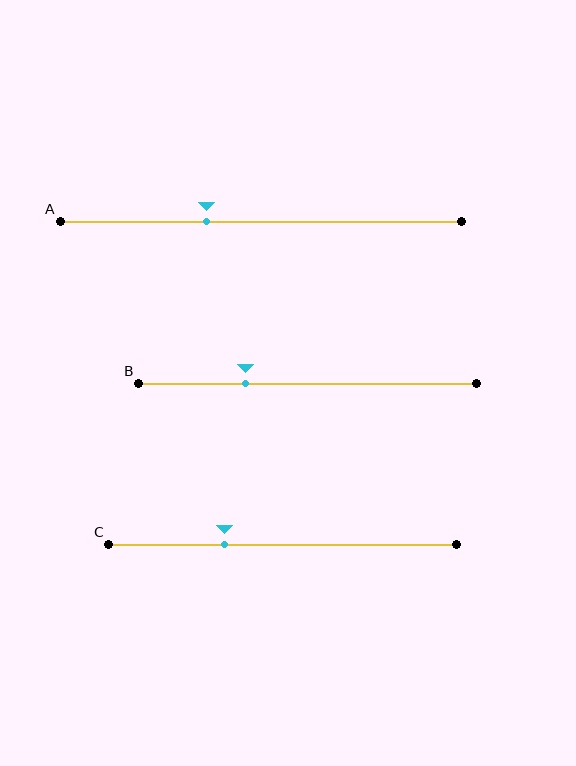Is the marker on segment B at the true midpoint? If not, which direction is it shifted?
No, the marker on segment B is shifted to the left by about 18% of the segment length.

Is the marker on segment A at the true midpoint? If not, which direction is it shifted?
No, the marker on segment A is shifted to the left by about 14% of the segment length.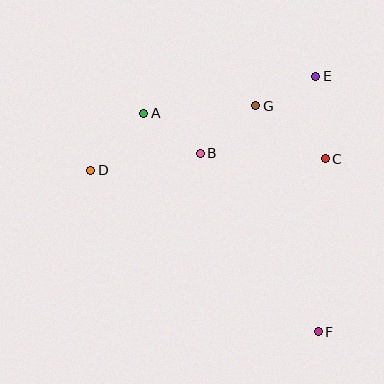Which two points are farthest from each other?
Points A and F are farthest from each other.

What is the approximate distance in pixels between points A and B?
The distance between A and B is approximately 69 pixels.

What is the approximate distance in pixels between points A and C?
The distance between A and C is approximately 187 pixels.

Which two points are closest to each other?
Points E and G are closest to each other.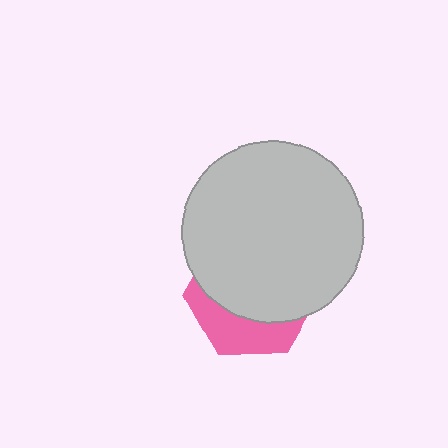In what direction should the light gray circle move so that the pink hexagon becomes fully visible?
The light gray circle should move up. That is the shortest direction to clear the overlap and leave the pink hexagon fully visible.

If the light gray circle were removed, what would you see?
You would see the complete pink hexagon.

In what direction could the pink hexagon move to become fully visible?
The pink hexagon could move down. That would shift it out from behind the light gray circle entirely.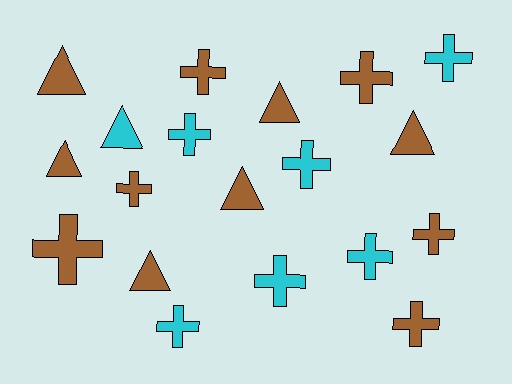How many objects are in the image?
There are 19 objects.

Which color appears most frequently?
Brown, with 12 objects.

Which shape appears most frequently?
Cross, with 12 objects.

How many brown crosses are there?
There are 6 brown crosses.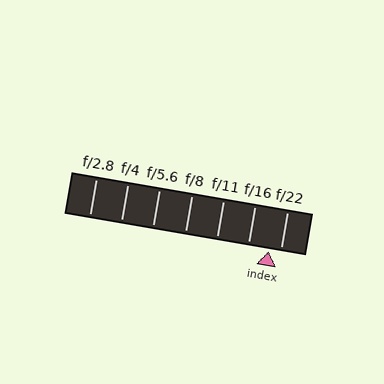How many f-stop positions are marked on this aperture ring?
There are 7 f-stop positions marked.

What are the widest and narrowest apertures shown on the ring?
The widest aperture shown is f/2.8 and the narrowest is f/22.